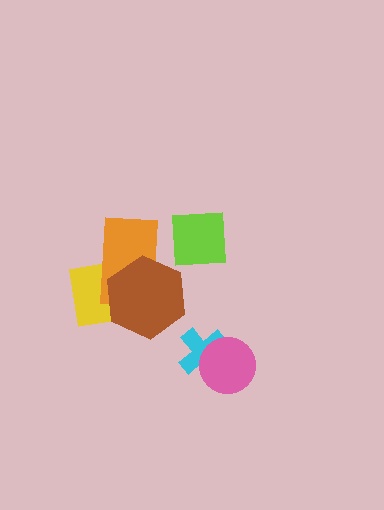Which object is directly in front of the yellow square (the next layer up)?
The orange rectangle is directly in front of the yellow square.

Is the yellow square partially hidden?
Yes, it is partially covered by another shape.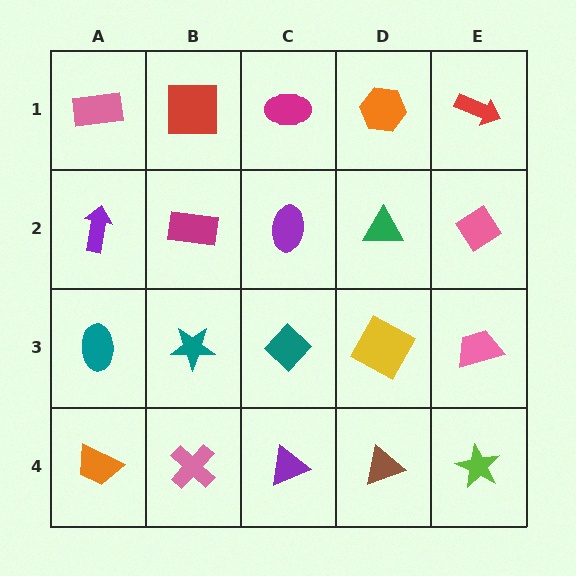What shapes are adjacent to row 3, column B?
A magenta rectangle (row 2, column B), a pink cross (row 4, column B), a teal ellipse (row 3, column A), a teal diamond (row 3, column C).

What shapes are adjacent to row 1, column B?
A magenta rectangle (row 2, column B), a pink rectangle (row 1, column A), a magenta ellipse (row 1, column C).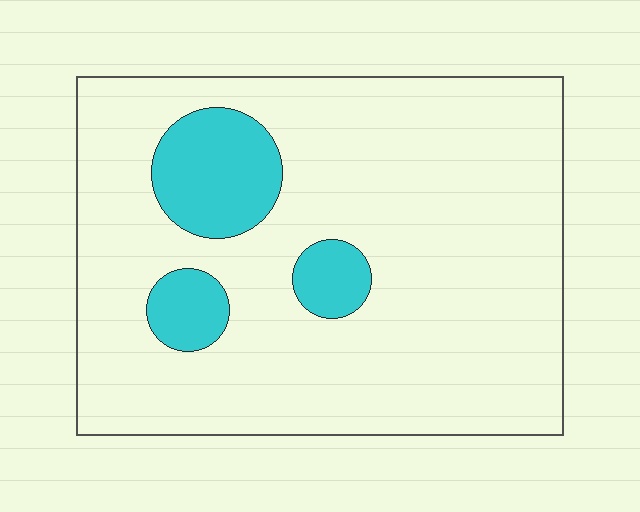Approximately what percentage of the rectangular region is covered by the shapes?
Approximately 15%.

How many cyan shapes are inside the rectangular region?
3.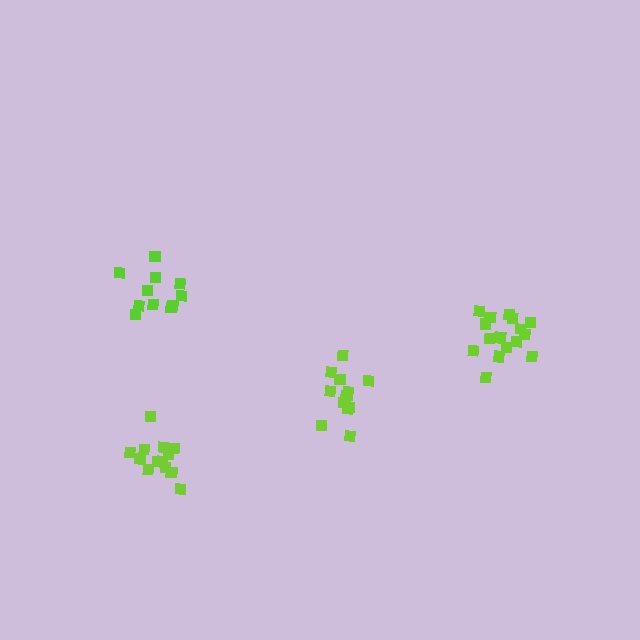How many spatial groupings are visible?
There are 4 spatial groupings.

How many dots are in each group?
Group 1: 14 dots, Group 2: 17 dots, Group 3: 13 dots, Group 4: 11 dots (55 total).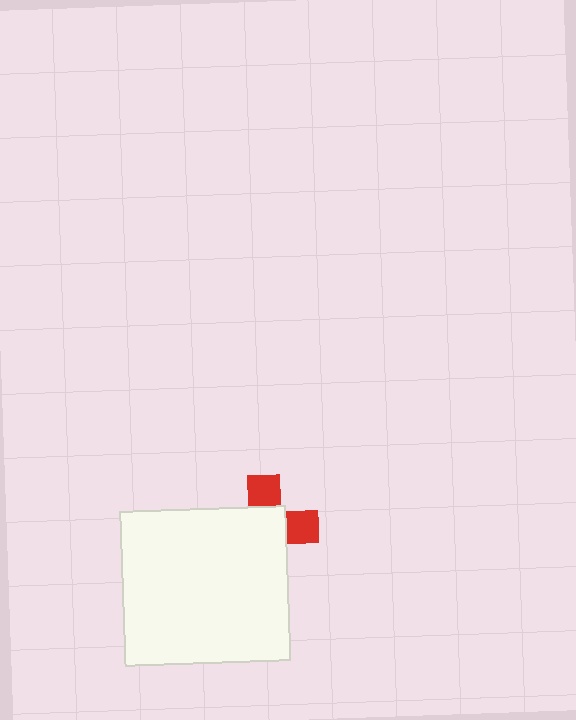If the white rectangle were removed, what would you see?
You would see the complete red cross.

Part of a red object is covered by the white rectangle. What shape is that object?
It is a cross.